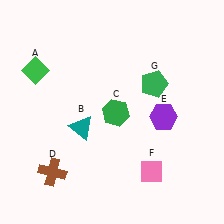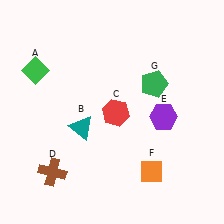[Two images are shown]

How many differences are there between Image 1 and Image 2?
There are 2 differences between the two images.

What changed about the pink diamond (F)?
In Image 1, F is pink. In Image 2, it changed to orange.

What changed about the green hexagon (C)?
In Image 1, C is green. In Image 2, it changed to red.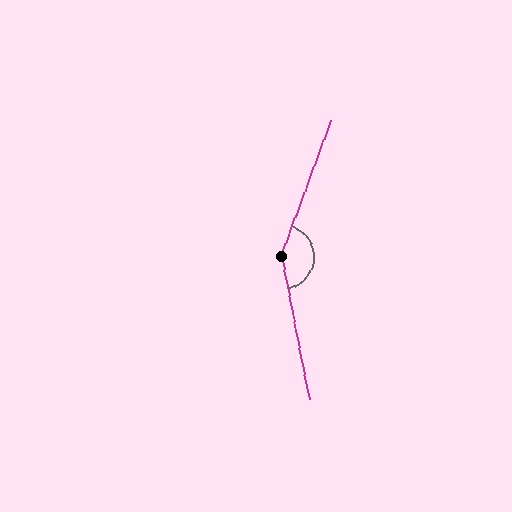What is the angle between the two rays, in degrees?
Approximately 149 degrees.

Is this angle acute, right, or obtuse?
It is obtuse.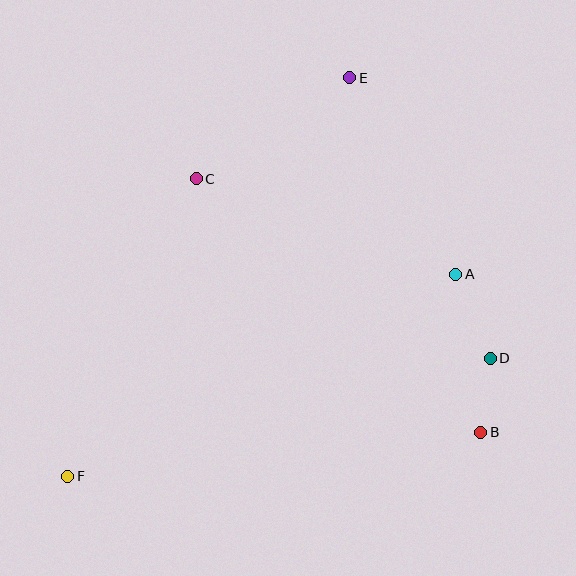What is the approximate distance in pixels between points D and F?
The distance between D and F is approximately 438 pixels.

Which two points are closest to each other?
Points B and D are closest to each other.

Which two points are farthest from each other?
Points E and F are farthest from each other.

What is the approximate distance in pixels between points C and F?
The distance between C and F is approximately 324 pixels.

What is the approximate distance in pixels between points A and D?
The distance between A and D is approximately 91 pixels.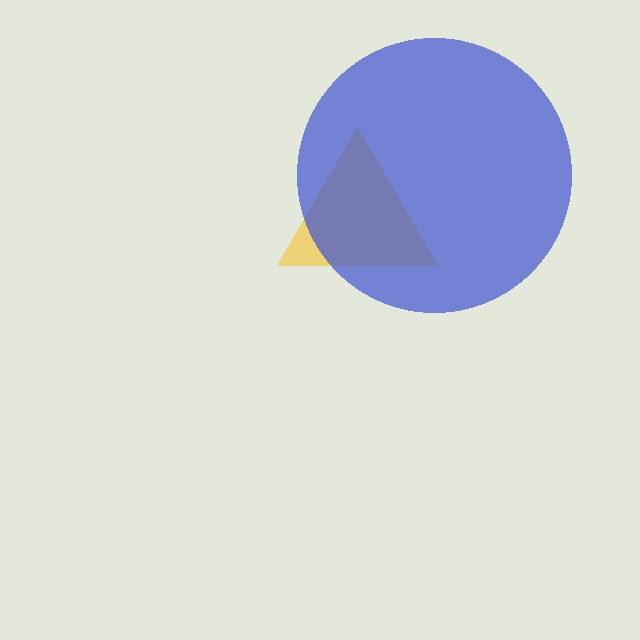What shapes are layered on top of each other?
The layered shapes are: a yellow triangle, a blue circle.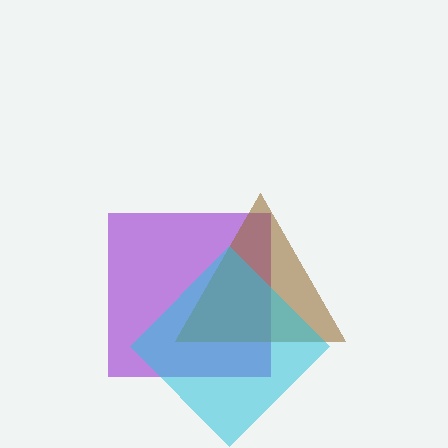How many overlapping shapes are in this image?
There are 3 overlapping shapes in the image.